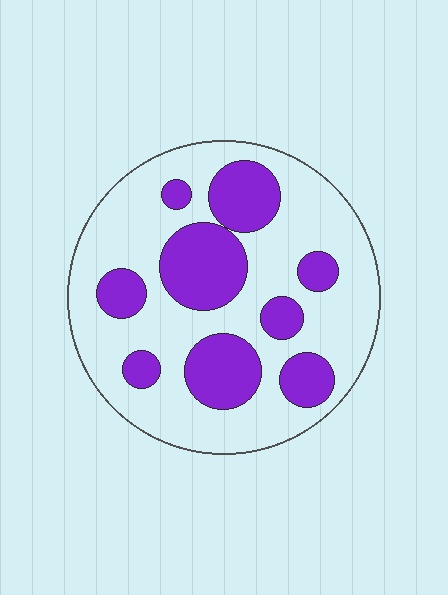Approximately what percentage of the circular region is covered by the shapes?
Approximately 30%.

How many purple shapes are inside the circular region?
9.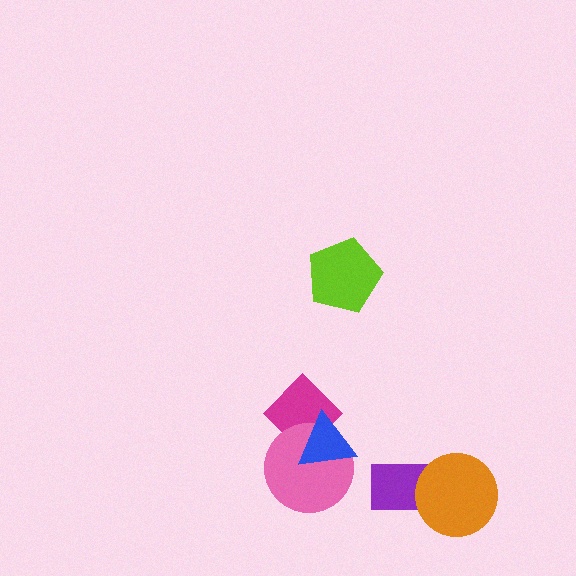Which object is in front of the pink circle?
The blue triangle is in front of the pink circle.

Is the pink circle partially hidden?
Yes, it is partially covered by another shape.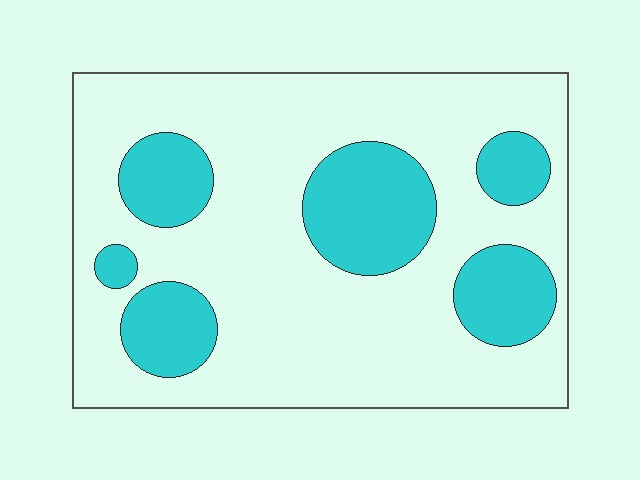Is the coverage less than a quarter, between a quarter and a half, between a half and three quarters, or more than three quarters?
Between a quarter and a half.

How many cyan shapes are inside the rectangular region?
6.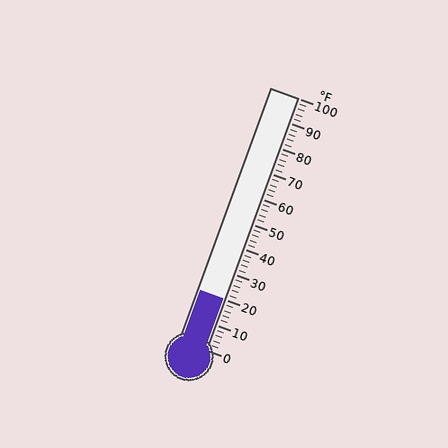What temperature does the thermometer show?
The thermometer shows approximately 20°F.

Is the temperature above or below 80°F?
The temperature is below 80°F.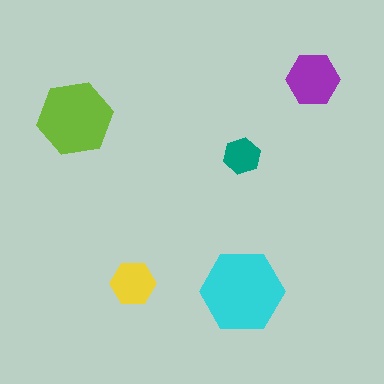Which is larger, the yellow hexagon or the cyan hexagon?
The cyan one.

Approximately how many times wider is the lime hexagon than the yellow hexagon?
About 1.5 times wider.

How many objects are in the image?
There are 5 objects in the image.